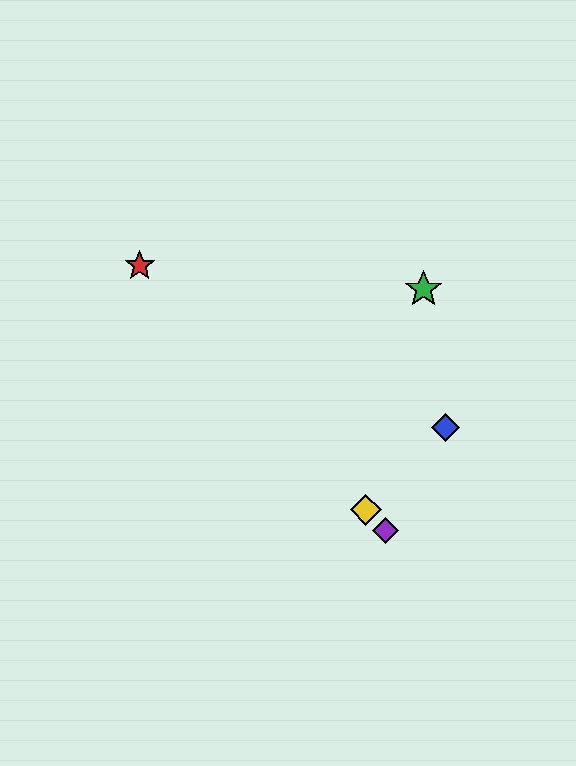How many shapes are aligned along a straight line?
3 shapes (the red star, the yellow diamond, the purple diamond) are aligned along a straight line.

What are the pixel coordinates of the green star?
The green star is at (424, 289).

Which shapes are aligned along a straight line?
The red star, the yellow diamond, the purple diamond are aligned along a straight line.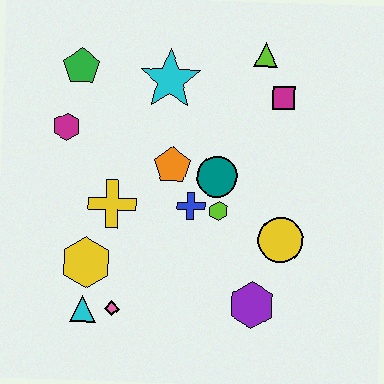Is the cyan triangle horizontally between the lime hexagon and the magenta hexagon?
Yes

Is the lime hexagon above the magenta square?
No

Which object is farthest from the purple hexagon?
The green pentagon is farthest from the purple hexagon.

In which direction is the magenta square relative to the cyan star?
The magenta square is to the right of the cyan star.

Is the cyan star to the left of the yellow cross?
No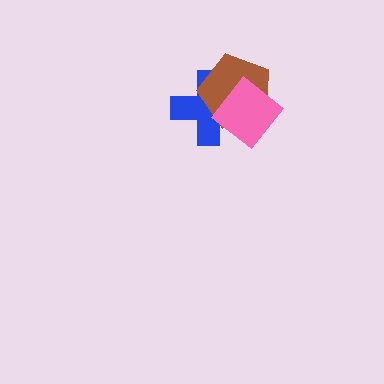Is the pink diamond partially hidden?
No, no other shape covers it.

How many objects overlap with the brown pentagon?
2 objects overlap with the brown pentagon.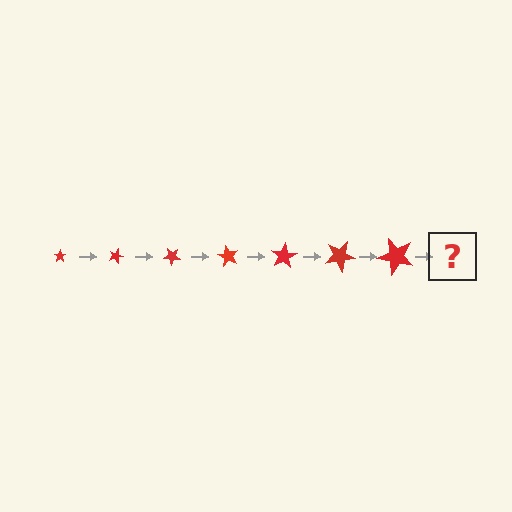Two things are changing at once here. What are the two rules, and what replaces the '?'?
The two rules are that the star grows larger each step and it rotates 20 degrees each step. The '?' should be a star, larger than the previous one and rotated 140 degrees from the start.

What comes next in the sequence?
The next element should be a star, larger than the previous one and rotated 140 degrees from the start.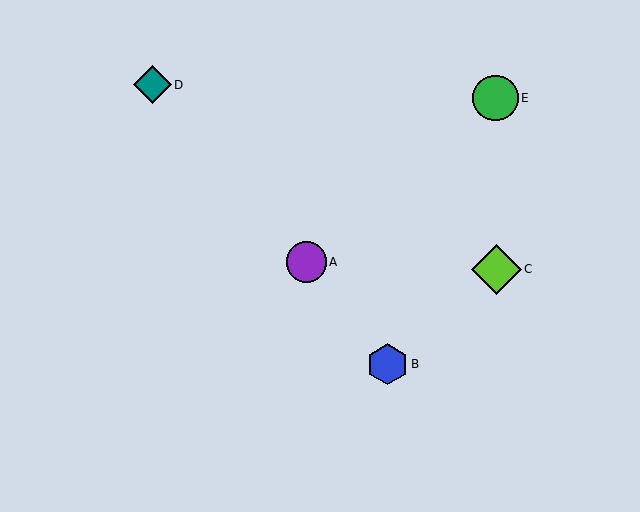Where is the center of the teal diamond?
The center of the teal diamond is at (152, 85).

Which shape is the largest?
The lime diamond (labeled C) is the largest.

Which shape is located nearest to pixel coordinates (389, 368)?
The blue hexagon (labeled B) at (387, 364) is nearest to that location.